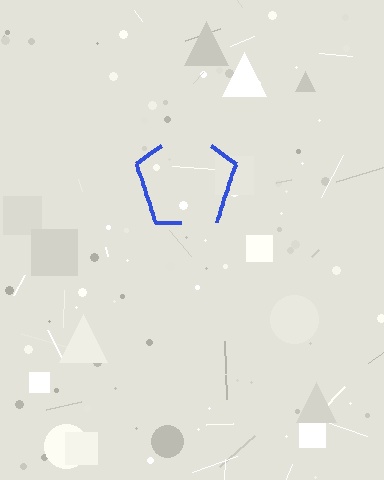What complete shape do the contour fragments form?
The contour fragments form a pentagon.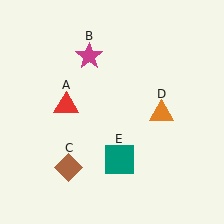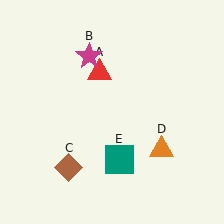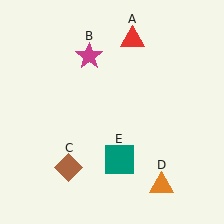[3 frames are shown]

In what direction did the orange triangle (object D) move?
The orange triangle (object D) moved down.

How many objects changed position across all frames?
2 objects changed position: red triangle (object A), orange triangle (object D).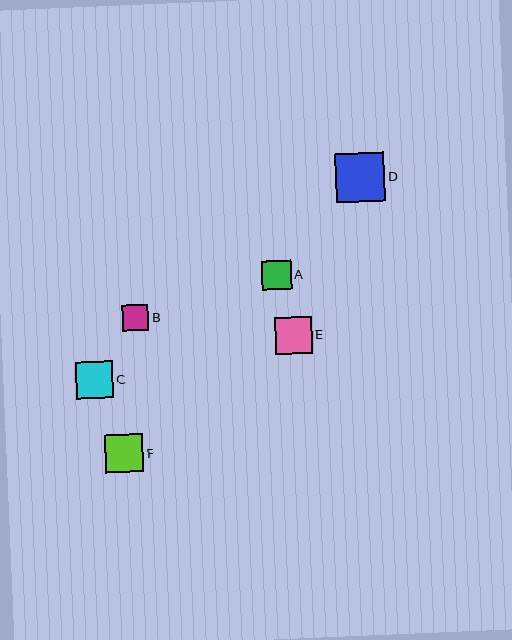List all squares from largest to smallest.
From largest to smallest: D, F, C, E, A, B.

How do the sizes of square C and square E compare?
Square C and square E are approximately the same size.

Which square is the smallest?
Square B is the smallest with a size of approximately 27 pixels.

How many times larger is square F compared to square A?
Square F is approximately 1.3 times the size of square A.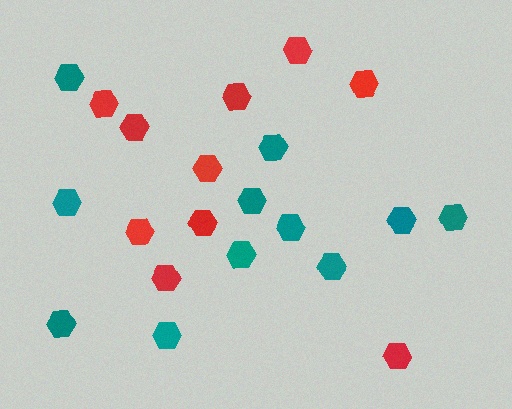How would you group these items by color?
There are 2 groups: one group of red hexagons (10) and one group of teal hexagons (11).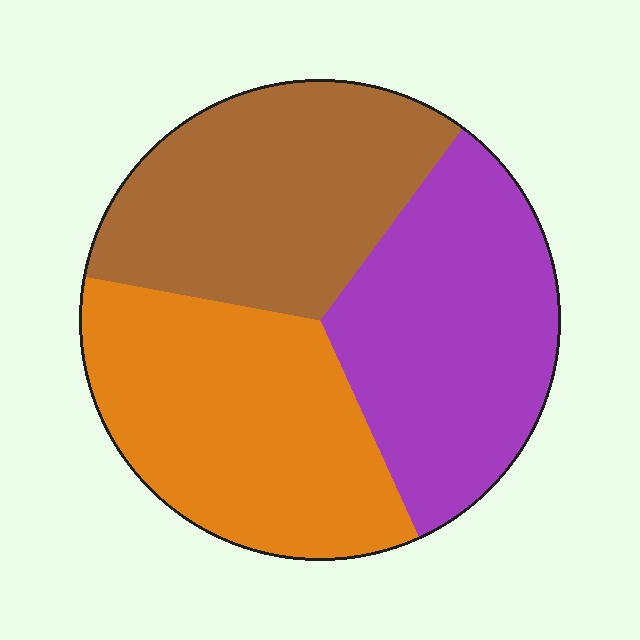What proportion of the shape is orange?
Orange takes up about one third (1/3) of the shape.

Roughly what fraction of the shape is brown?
Brown covers about 30% of the shape.